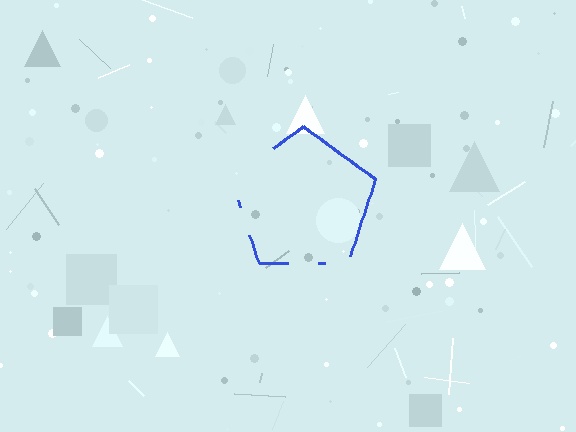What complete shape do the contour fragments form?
The contour fragments form a pentagon.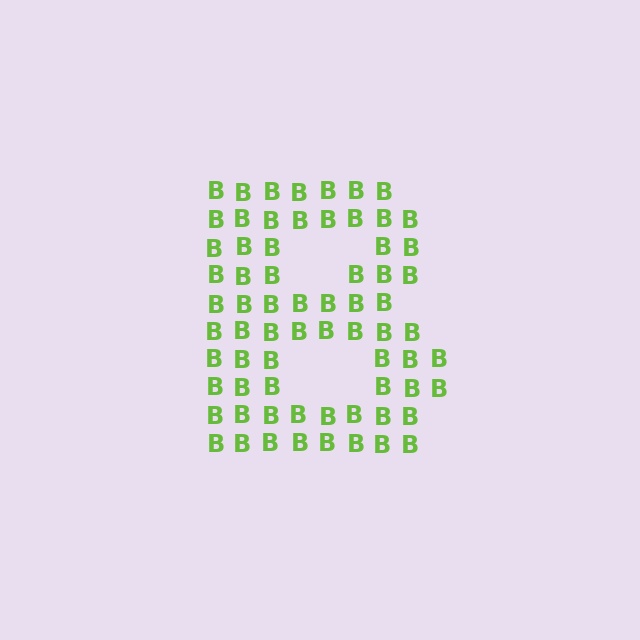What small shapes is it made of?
It is made of small letter B's.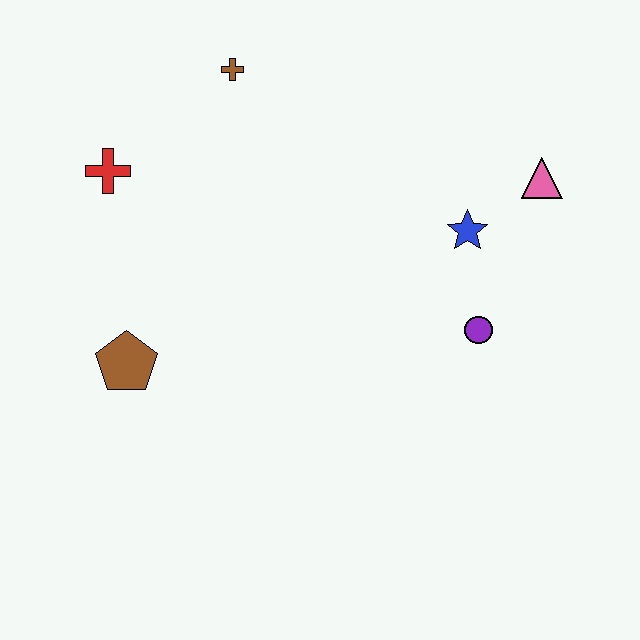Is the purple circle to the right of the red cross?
Yes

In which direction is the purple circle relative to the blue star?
The purple circle is below the blue star.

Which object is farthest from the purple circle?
The red cross is farthest from the purple circle.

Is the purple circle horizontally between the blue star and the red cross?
No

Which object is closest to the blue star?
The pink triangle is closest to the blue star.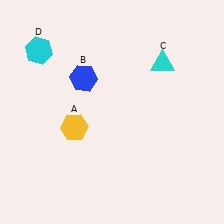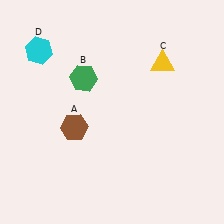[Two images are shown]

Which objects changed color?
A changed from yellow to brown. B changed from blue to green. C changed from cyan to yellow.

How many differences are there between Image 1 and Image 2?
There are 3 differences between the two images.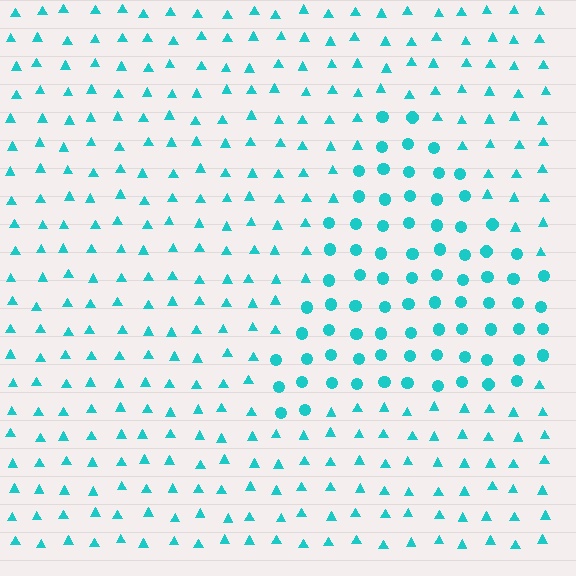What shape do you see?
I see a triangle.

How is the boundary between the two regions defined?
The boundary is defined by a change in element shape: circles inside vs. triangles outside. All elements share the same color and spacing.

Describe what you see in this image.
The image is filled with small cyan elements arranged in a uniform grid. A triangle-shaped region contains circles, while the surrounding area contains triangles. The boundary is defined purely by the change in element shape.